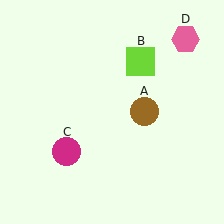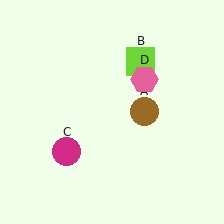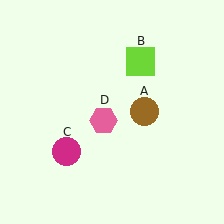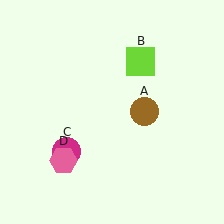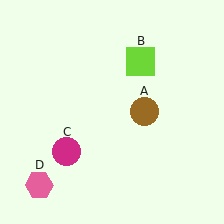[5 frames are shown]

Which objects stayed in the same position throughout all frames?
Brown circle (object A) and lime square (object B) and magenta circle (object C) remained stationary.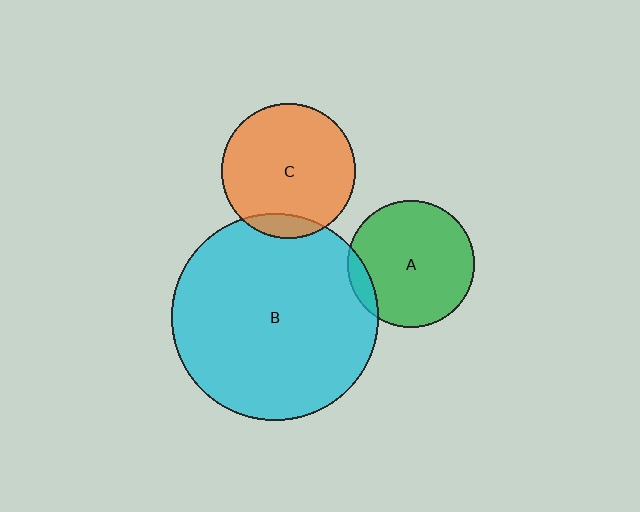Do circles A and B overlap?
Yes.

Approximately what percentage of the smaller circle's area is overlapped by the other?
Approximately 10%.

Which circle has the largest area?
Circle B (cyan).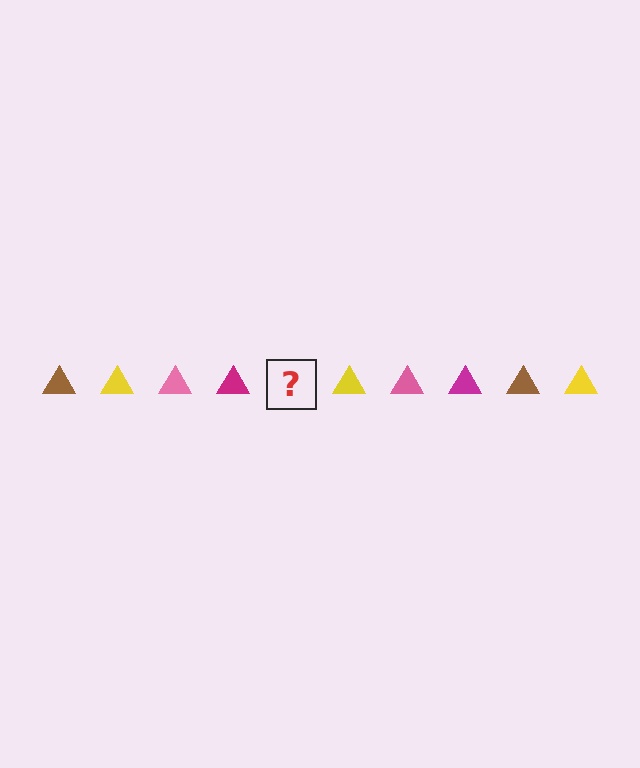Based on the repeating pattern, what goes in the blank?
The blank should be a brown triangle.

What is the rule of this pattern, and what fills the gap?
The rule is that the pattern cycles through brown, yellow, pink, magenta triangles. The gap should be filled with a brown triangle.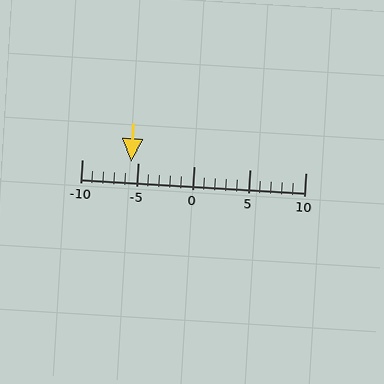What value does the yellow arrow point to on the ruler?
The yellow arrow points to approximately -6.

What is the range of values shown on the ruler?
The ruler shows values from -10 to 10.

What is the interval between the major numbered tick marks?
The major tick marks are spaced 5 units apart.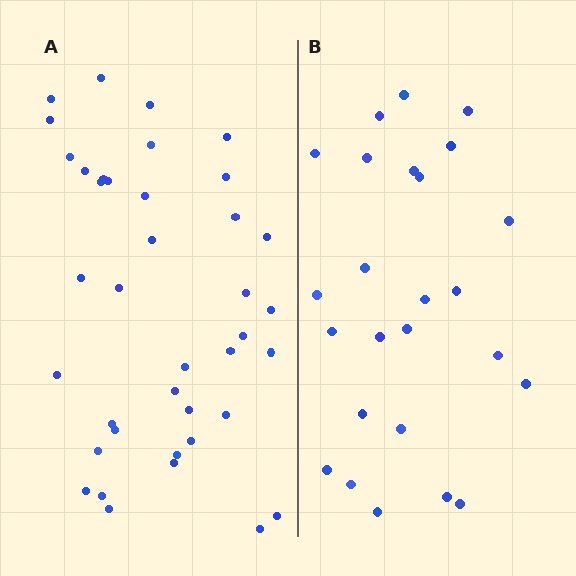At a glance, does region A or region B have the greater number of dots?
Region A (the left region) has more dots.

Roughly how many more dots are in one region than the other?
Region A has approximately 15 more dots than region B.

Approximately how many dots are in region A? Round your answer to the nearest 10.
About 40 dots. (The exact count is 39, which rounds to 40.)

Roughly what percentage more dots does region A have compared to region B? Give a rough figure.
About 55% more.